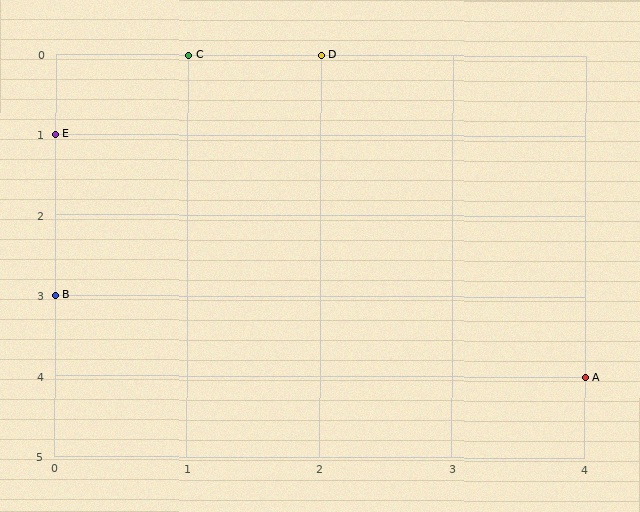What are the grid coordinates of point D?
Point D is at grid coordinates (2, 0).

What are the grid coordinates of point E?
Point E is at grid coordinates (0, 1).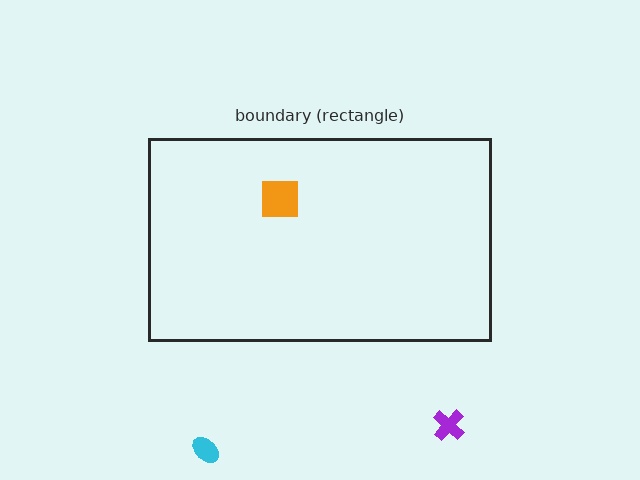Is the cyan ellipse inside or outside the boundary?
Outside.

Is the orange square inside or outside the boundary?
Inside.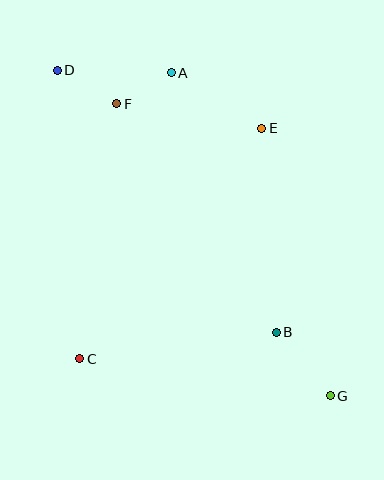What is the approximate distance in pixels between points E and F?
The distance between E and F is approximately 147 pixels.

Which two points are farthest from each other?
Points D and G are farthest from each other.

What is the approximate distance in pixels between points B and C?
The distance between B and C is approximately 198 pixels.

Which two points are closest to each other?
Points A and F are closest to each other.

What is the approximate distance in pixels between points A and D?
The distance between A and D is approximately 114 pixels.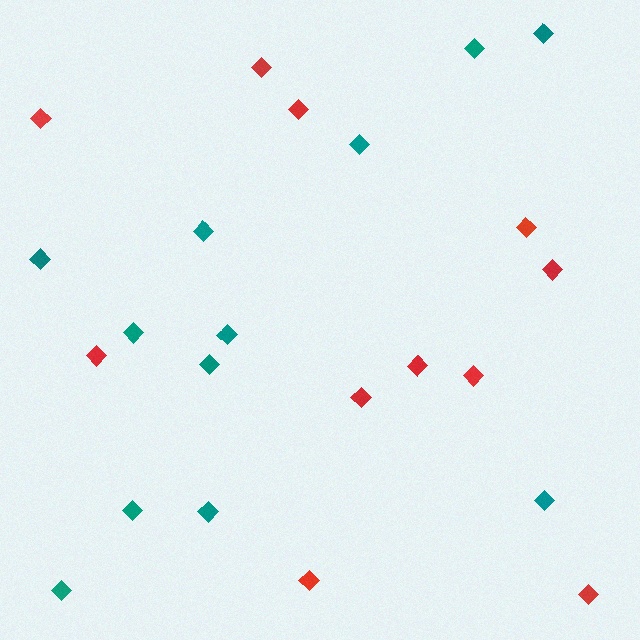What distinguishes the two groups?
There are 2 groups: one group of red diamonds (11) and one group of teal diamonds (12).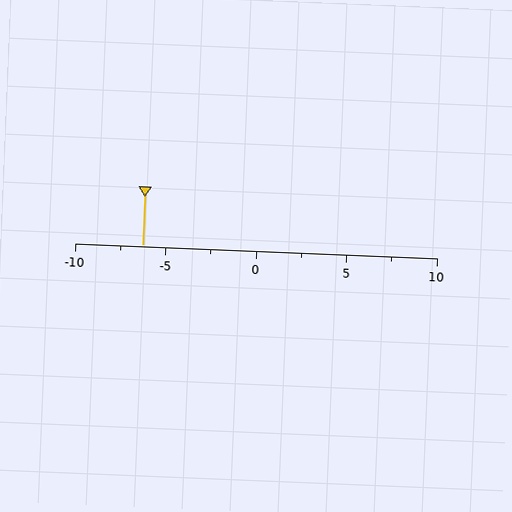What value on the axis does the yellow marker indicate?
The marker indicates approximately -6.2.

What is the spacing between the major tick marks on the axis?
The major ticks are spaced 5 apart.